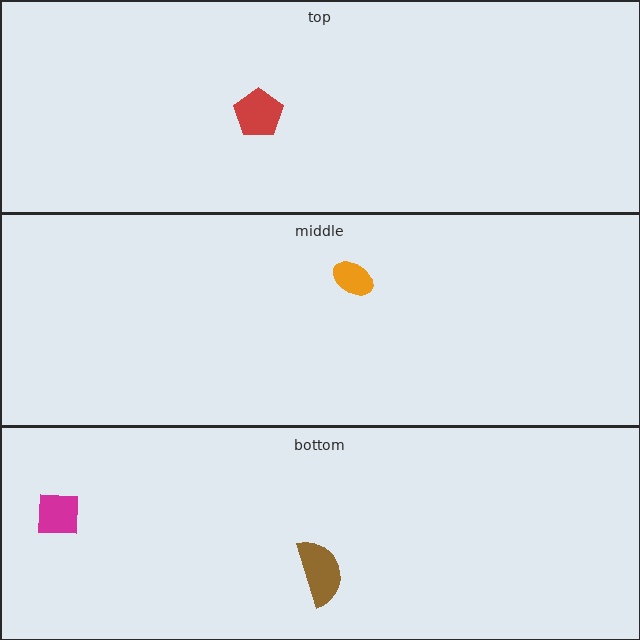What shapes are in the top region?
The red pentagon.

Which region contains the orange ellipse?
The middle region.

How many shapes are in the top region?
1.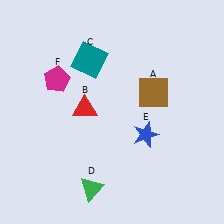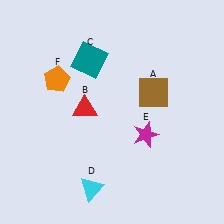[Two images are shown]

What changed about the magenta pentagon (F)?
In Image 1, F is magenta. In Image 2, it changed to orange.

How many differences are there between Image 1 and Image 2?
There are 3 differences between the two images.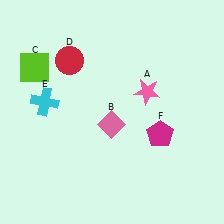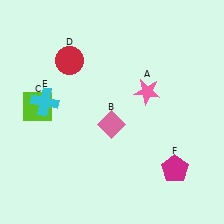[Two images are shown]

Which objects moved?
The objects that moved are: the lime square (C), the magenta pentagon (F).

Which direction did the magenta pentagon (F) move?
The magenta pentagon (F) moved down.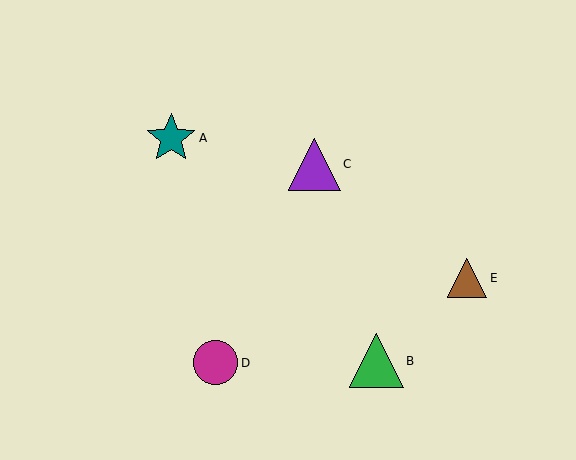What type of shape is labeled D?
Shape D is a magenta circle.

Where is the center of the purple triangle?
The center of the purple triangle is at (314, 164).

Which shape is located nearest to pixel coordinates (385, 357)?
The green triangle (labeled B) at (377, 361) is nearest to that location.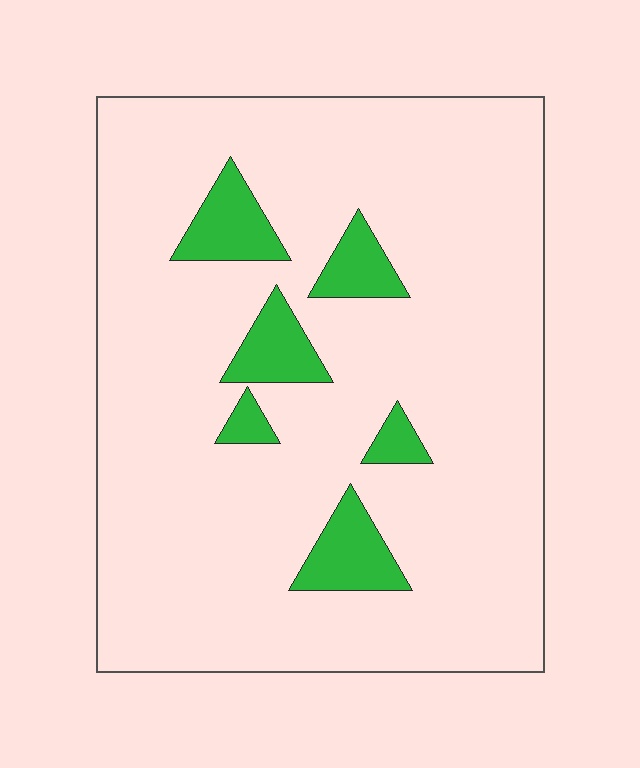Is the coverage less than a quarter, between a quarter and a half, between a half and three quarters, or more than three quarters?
Less than a quarter.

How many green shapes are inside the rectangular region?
6.